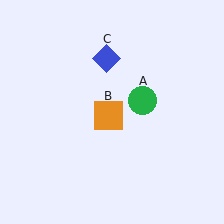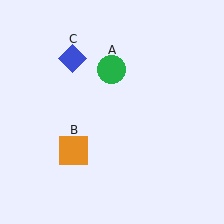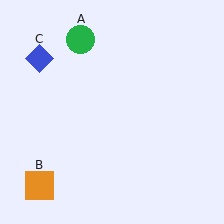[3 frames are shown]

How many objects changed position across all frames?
3 objects changed position: green circle (object A), orange square (object B), blue diamond (object C).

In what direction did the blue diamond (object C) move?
The blue diamond (object C) moved left.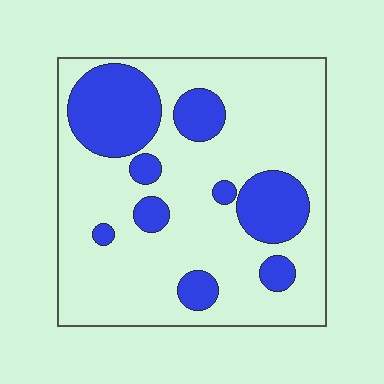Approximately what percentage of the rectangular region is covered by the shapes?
Approximately 25%.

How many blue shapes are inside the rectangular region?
9.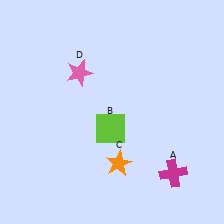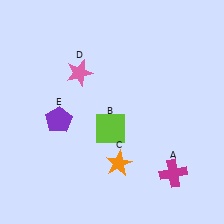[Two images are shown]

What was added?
A purple pentagon (E) was added in Image 2.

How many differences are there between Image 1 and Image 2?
There is 1 difference between the two images.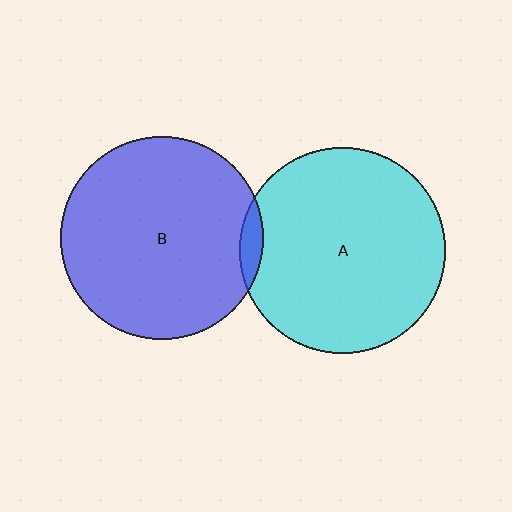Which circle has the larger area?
Circle A (cyan).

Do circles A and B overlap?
Yes.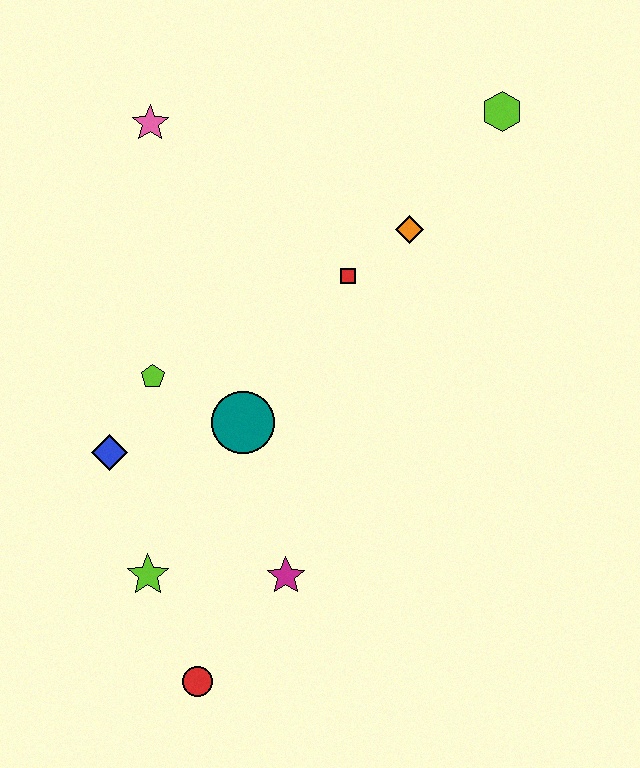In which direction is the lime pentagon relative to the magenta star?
The lime pentagon is above the magenta star.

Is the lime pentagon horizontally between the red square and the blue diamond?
Yes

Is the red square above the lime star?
Yes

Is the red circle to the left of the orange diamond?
Yes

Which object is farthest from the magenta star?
The lime hexagon is farthest from the magenta star.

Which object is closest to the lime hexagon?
The orange diamond is closest to the lime hexagon.